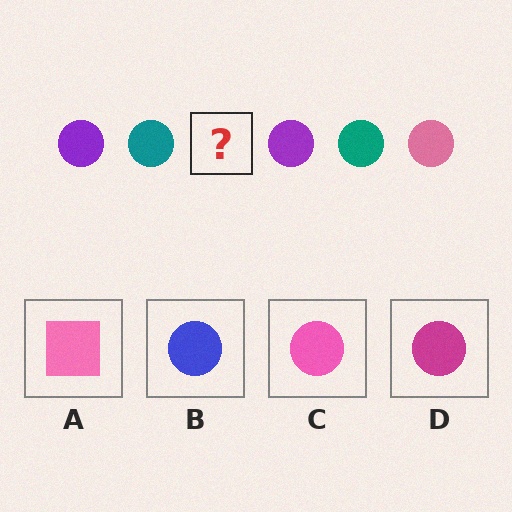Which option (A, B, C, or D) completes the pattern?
C.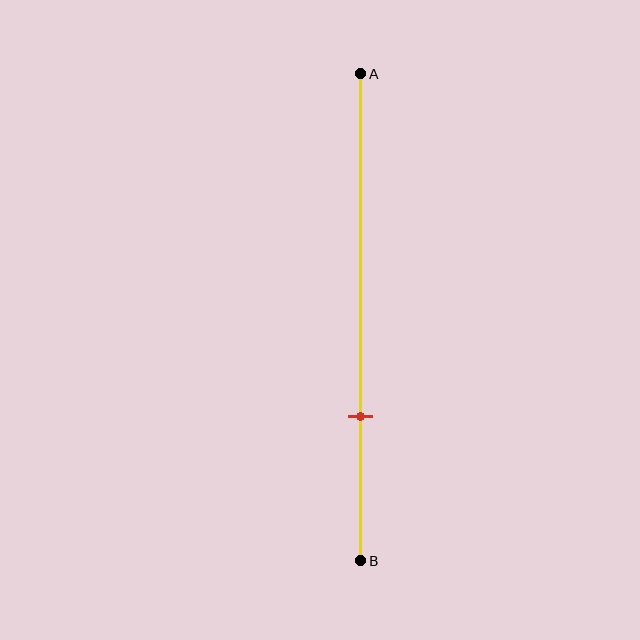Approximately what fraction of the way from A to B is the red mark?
The red mark is approximately 70% of the way from A to B.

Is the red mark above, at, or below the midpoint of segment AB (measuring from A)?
The red mark is below the midpoint of segment AB.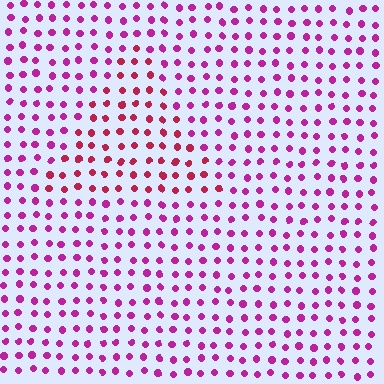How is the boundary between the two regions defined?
The boundary is defined purely by a slight shift in hue (about 32 degrees). Spacing, size, and orientation are identical on both sides.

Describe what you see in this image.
The image is filled with small magenta elements in a uniform arrangement. A triangle-shaped region is visible where the elements are tinted to a slightly different hue, forming a subtle color boundary.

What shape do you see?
I see a triangle.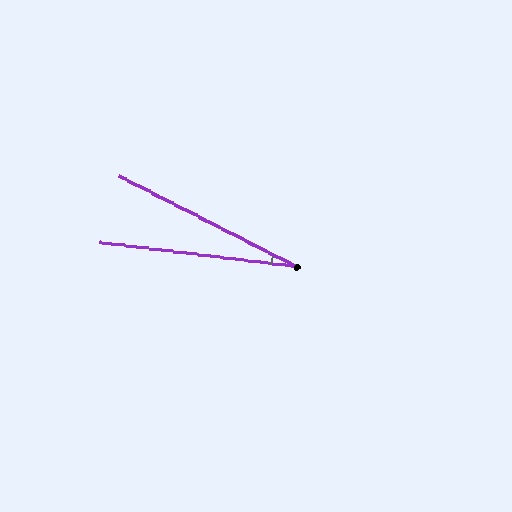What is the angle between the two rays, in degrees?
Approximately 20 degrees.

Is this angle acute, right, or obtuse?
It is acute.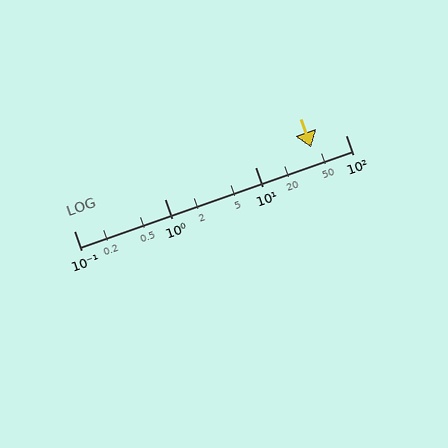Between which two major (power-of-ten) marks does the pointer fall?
The pointer is between 10 and 100.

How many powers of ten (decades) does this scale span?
The scale spans 3 decades, from 0.1 to 100.